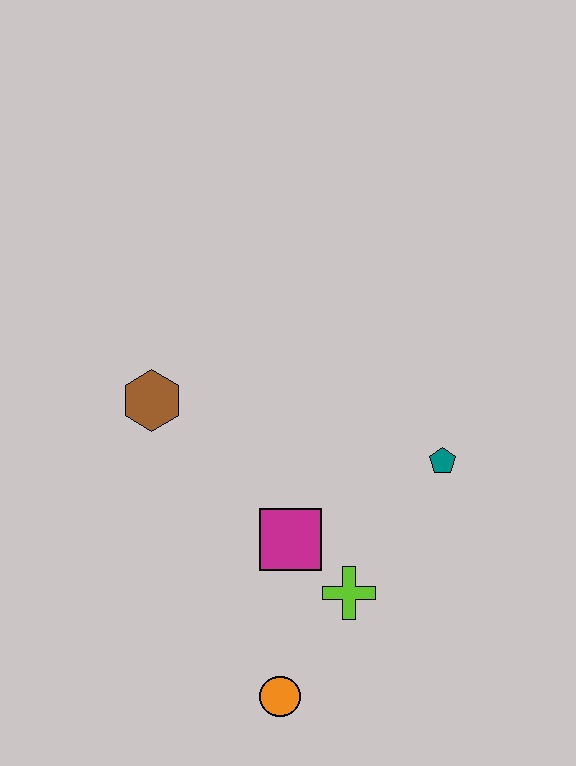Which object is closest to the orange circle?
The lime cross is closest to the orange circle.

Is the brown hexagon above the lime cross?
Yes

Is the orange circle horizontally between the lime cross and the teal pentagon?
No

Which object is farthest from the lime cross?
The brown hexagon is farthest from the lime cross.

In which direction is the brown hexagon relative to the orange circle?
The brown hexagon is above the orange circle.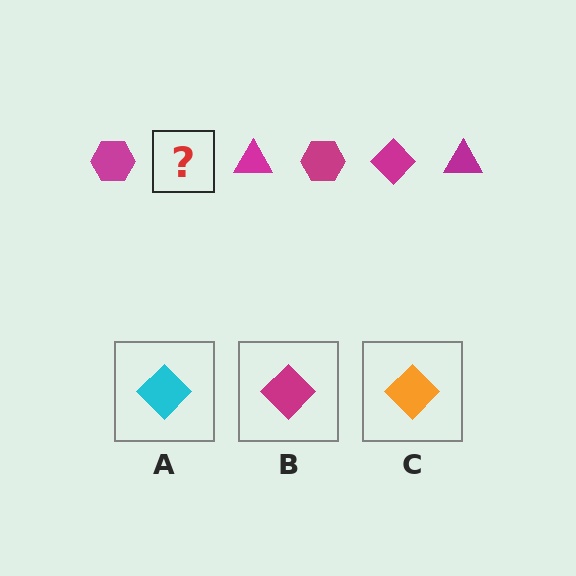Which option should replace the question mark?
Option B.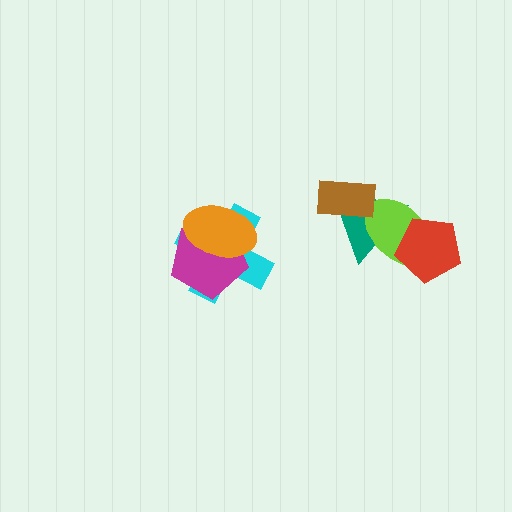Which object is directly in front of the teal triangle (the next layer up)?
The lime ellipse is directly in front of the teal triangle.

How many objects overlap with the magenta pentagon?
2 objects overlap with the magenta pentagon.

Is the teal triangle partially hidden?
Yes, it is partially covered by another shape.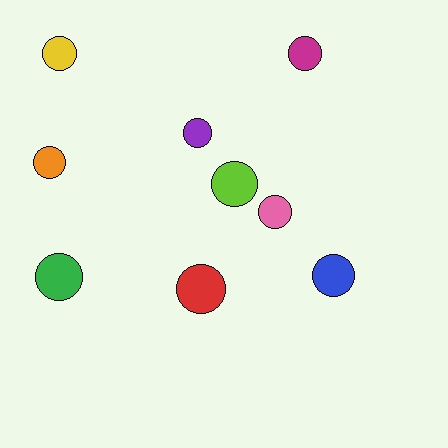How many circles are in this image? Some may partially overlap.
There are 9 circles.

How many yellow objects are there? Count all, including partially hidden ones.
There is 1 yellow object.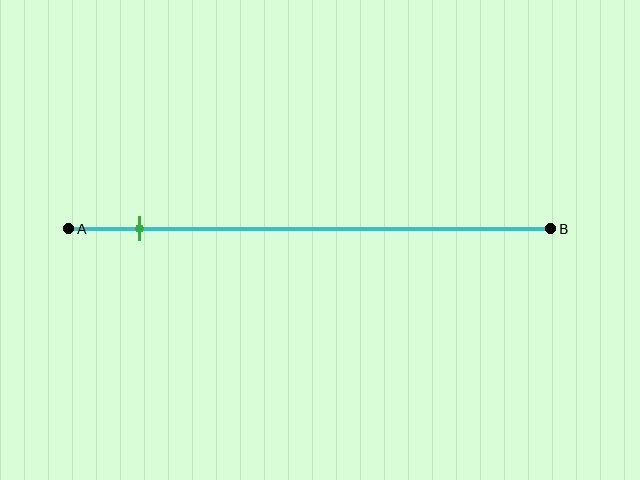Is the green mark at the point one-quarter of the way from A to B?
No, the mark is at about 15% from A, not at the 25% one-quarter point.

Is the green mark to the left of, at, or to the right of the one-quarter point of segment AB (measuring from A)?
The green mark is to the left of the one-quarter point of segment AB.